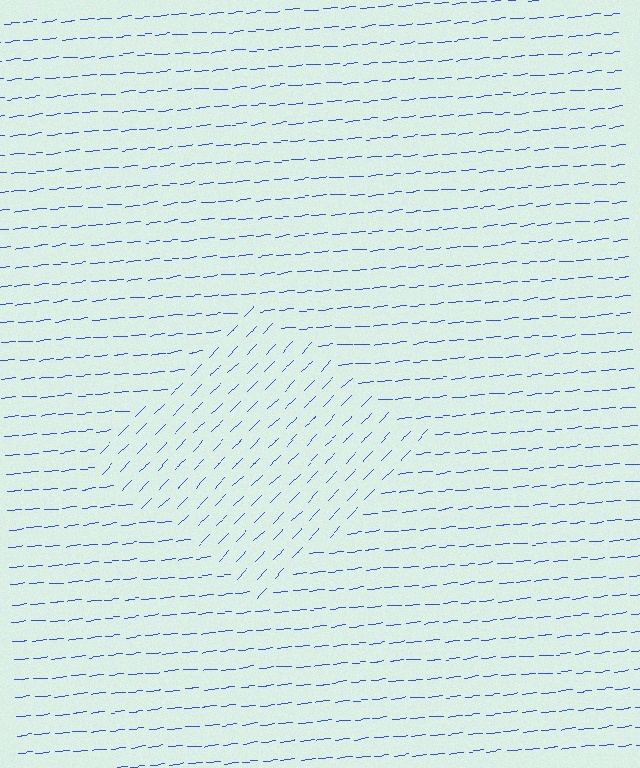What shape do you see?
I see a diamond.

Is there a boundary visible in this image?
Yes, there is a texture boundary formed by a change in line orientation.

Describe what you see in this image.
The image is filled with small blue line segments. A diamond region in the image has lines oriented differently from the surrounding lines, creating a visible texture boundary.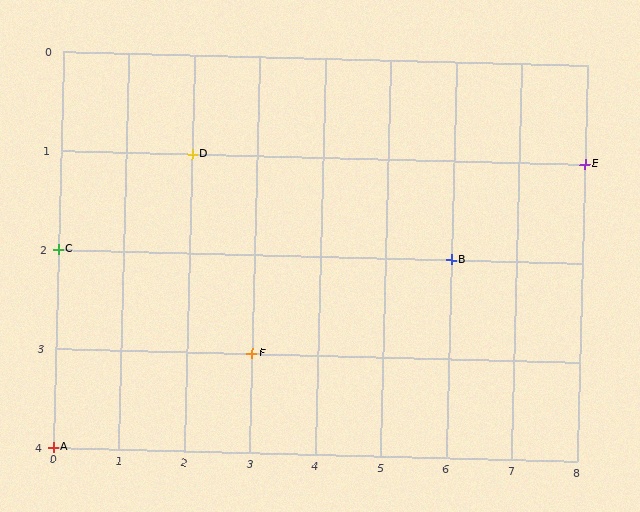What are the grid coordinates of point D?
Point D is at grid coordinates (2, 1).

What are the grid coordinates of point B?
Point B is at grid coordinates (6, 2).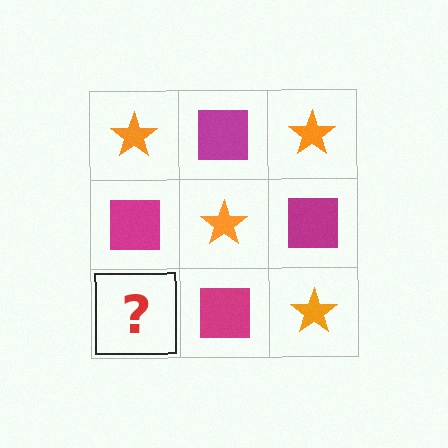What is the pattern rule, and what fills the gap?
The rule is that it alternates orange star and magenta square in a checkerboard pattern. The gap should be filled with an orange star.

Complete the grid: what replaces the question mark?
The question mark should be replaced with an orange star.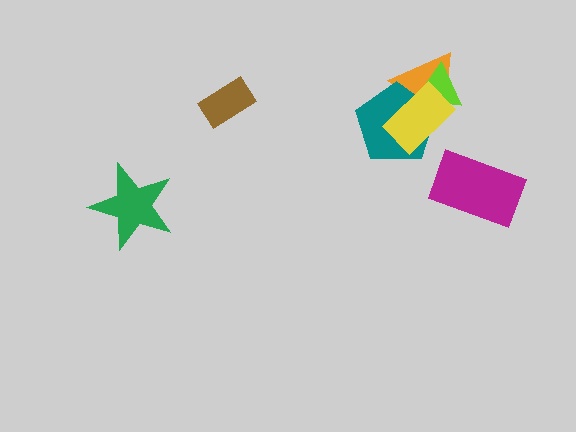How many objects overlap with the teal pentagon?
3 objects overlap with the teal pentagon.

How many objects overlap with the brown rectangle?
0 objects overlap with the brown rectangle.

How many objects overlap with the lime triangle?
3 objects overlap with the lime triangle.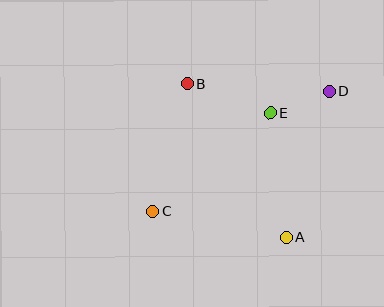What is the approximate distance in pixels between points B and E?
The distance between B and E is approximately 88 pixels.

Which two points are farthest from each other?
Points C and D are farthest from each other.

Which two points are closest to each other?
Points D and E are closest to each other.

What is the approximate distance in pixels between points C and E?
The distance between C and E is approximately 153 pixels.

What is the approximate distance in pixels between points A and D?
The distance between A and D is approximately 153 pixels.